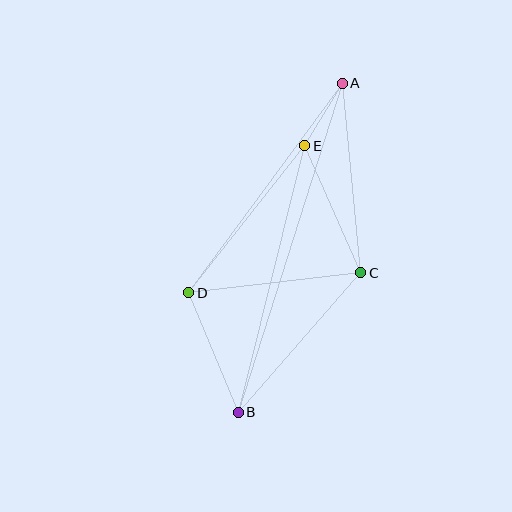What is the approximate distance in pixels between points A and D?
The distance between A and D is approximately 260 pixels.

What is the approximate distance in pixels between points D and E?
The distance between D and E is approximately 187 pixels.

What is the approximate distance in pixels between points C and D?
The distance between C and D is approximately 173 pixels.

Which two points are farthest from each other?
Points A and B are farthest from each other.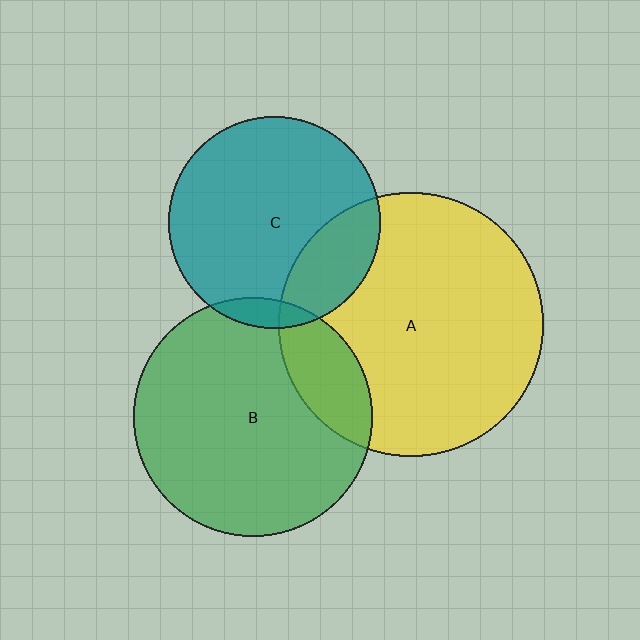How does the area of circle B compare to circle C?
Approximately 1.3 times.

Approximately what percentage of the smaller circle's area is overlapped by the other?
Approximately 20%.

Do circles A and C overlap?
Yes.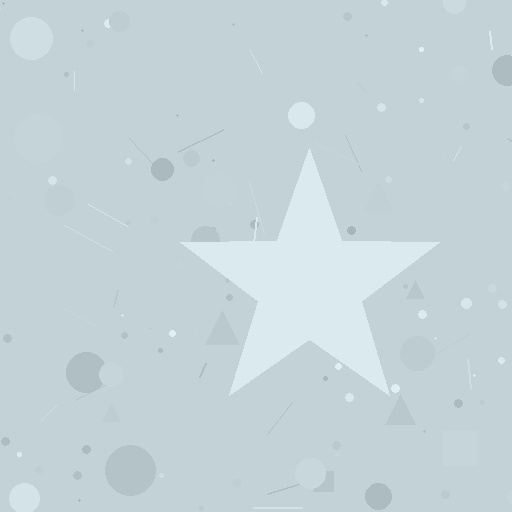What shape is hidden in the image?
A star is hidden in the image.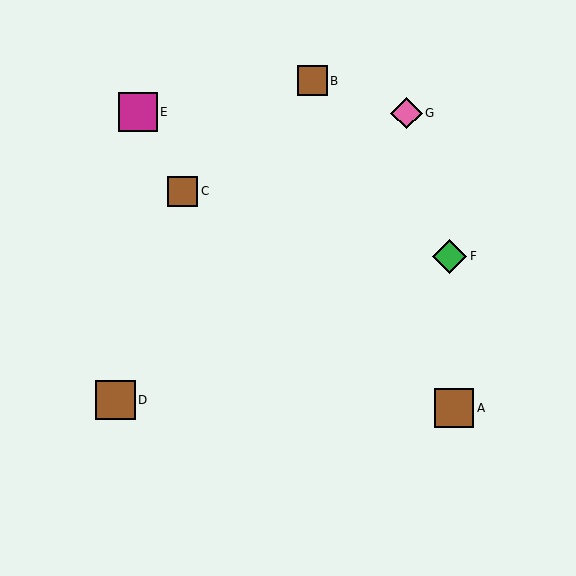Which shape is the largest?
The brown square (labeled D) is the largest.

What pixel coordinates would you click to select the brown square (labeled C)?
Click at (183, 192) to select the brown square C.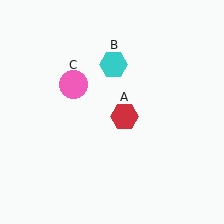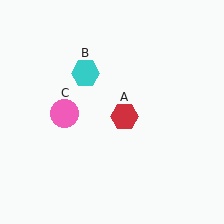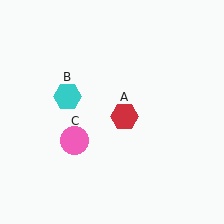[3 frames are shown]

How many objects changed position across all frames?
2 objects changed position: cyan hexagon (object B), pink circle (object C).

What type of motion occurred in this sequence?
The cyan hexagon (object B), pink circle (object C) rotated counterclockwise around the center of the scene.